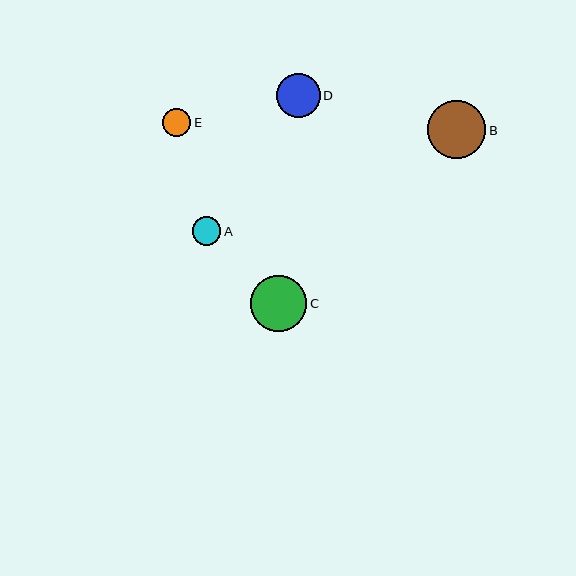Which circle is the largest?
Circle B is the largest with a size of approximately 58 pixels.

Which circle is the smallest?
Circle E is the smallest with a size of approximately 28 pixels.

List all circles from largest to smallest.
From largest to smallest: B, C, D, A, E.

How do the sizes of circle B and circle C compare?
Circle B and circle C are approximately the same size.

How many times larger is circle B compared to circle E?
Circle B is approximately 2.1 times the size of circle E.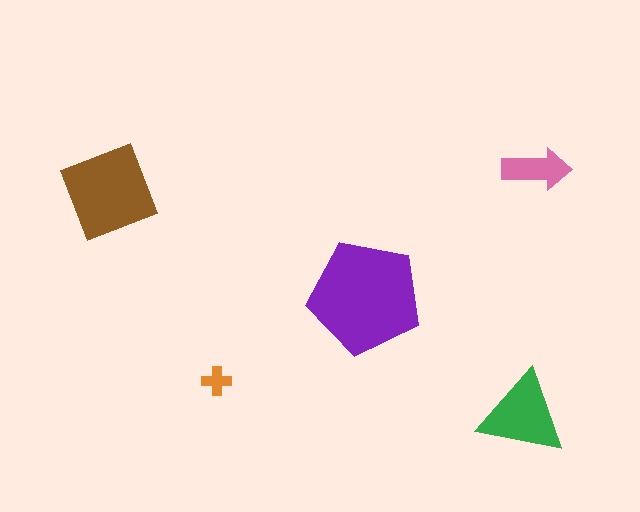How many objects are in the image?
There are 5 objects in the image.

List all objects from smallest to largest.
The orange cross, the pink arrow, the green triangle, the brown diamond, the purple pentagon.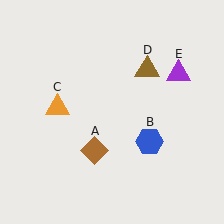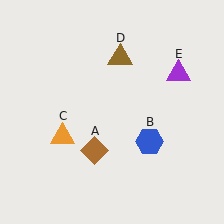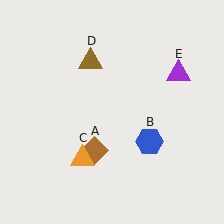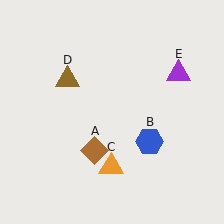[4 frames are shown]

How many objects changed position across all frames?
2 objects changed position: orange triangle (object C), brown triangle (object D).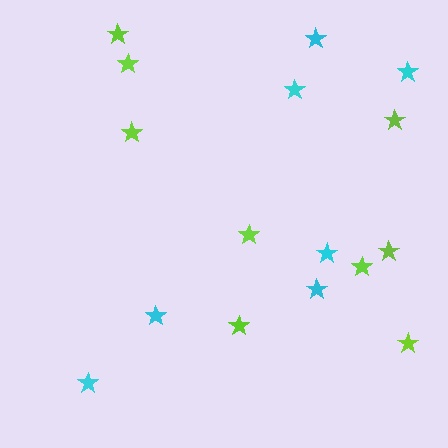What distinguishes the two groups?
There are 2 groups: one group of cyan stars (7) and one group of lime stars (9).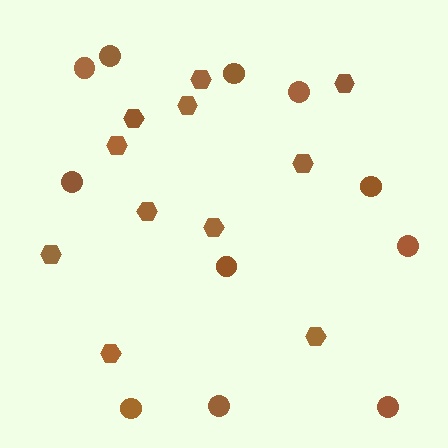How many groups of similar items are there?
There are 2 groups: one group of hexagons (11) and one group of circles (11).